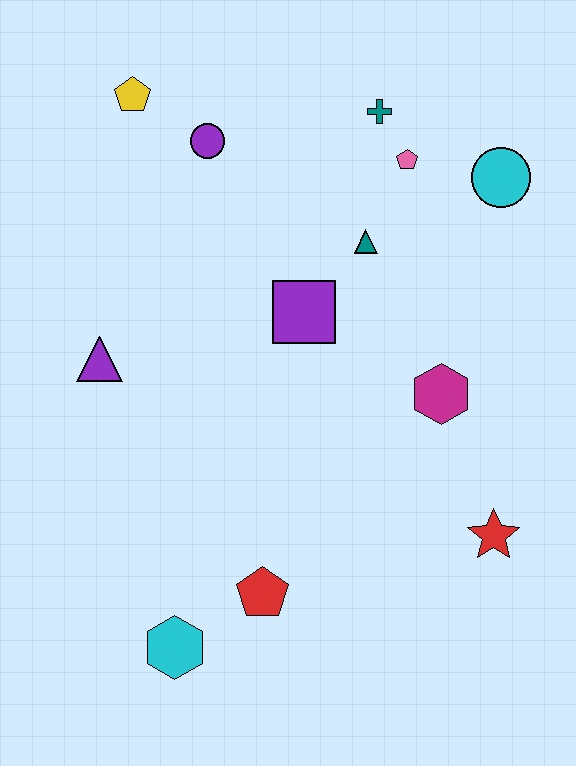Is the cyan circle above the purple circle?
No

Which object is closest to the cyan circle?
The pink pentagon is closest to the cyan circle.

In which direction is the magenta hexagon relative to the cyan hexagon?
The magenta hexagon is to the right of the cyan hexagon.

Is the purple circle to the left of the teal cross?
Yes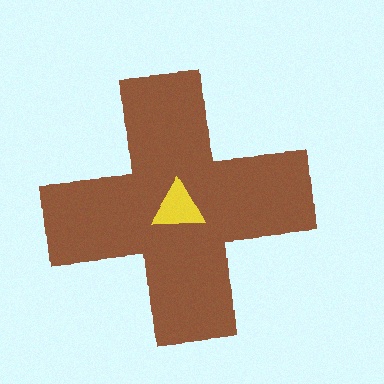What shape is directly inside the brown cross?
The yellow triangle.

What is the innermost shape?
The yellow triangle.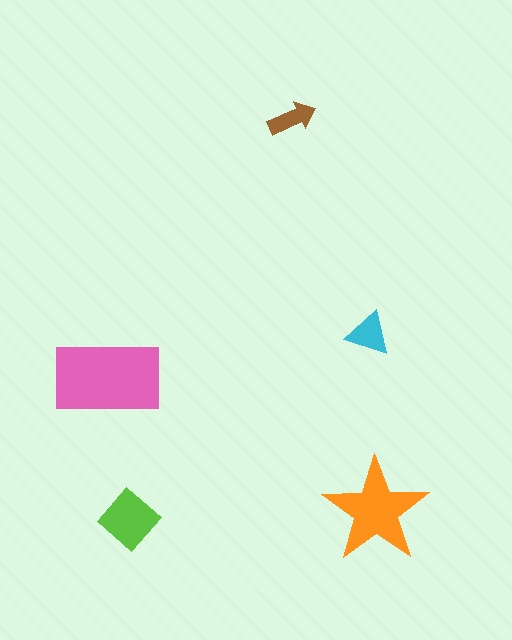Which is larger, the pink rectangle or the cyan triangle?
The pink rectangle.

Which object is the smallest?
The brown arrow.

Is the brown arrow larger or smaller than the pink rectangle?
Smaller.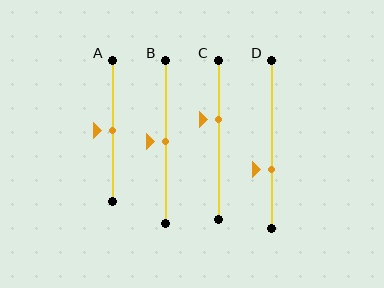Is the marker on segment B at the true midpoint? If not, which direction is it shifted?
Yes, the marker on segment B is at the true midpoint.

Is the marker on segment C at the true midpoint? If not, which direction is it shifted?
No, the marker on segment C is shifted upward by about 12% of the segment length.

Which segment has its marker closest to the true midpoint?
Segment A has its marker closest to the true midpoint.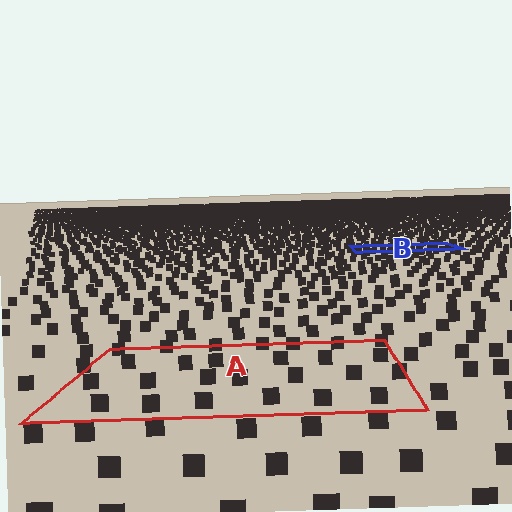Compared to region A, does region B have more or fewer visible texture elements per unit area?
Region B has more texture elements per unit area — they are packed more densely because it is farther away.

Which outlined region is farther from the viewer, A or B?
Region B is farther from the viewer — the texture elements inside it appear smaller and more densely packed.